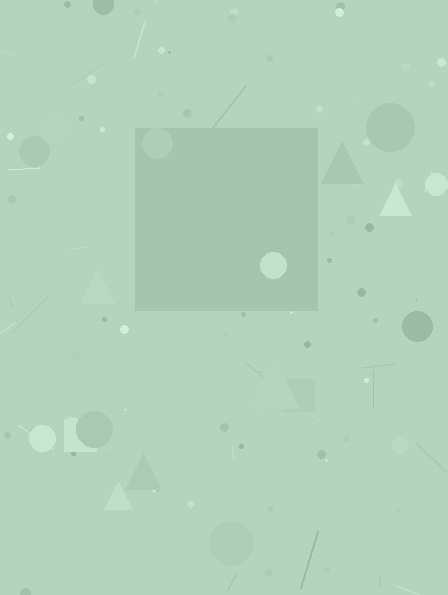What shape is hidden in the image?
A square is hidden in the image.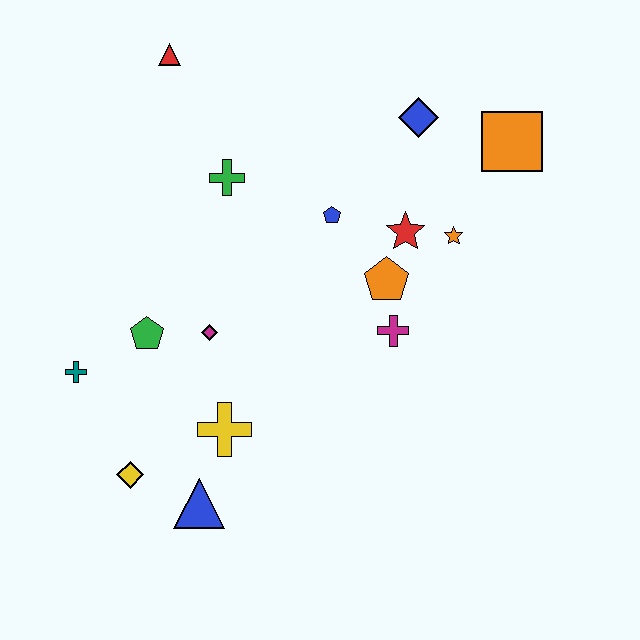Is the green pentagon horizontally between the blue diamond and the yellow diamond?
Yes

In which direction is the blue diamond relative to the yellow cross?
The blue diamond is above the yellow cross.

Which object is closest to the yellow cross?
The blue triangle is closest to the yellow cross.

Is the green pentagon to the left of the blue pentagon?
Yes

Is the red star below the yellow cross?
No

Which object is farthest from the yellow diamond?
The orange square is farthest from the yellow diamond.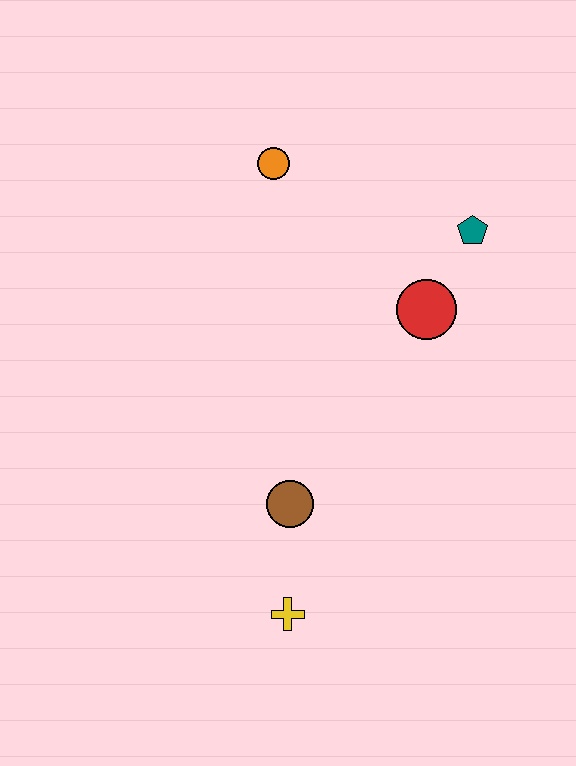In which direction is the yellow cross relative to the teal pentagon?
The yellow cross is below the teal pentagon.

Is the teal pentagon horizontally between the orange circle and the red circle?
No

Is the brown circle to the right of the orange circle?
Yes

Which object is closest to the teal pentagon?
The red circle is closest to the teal pentagon.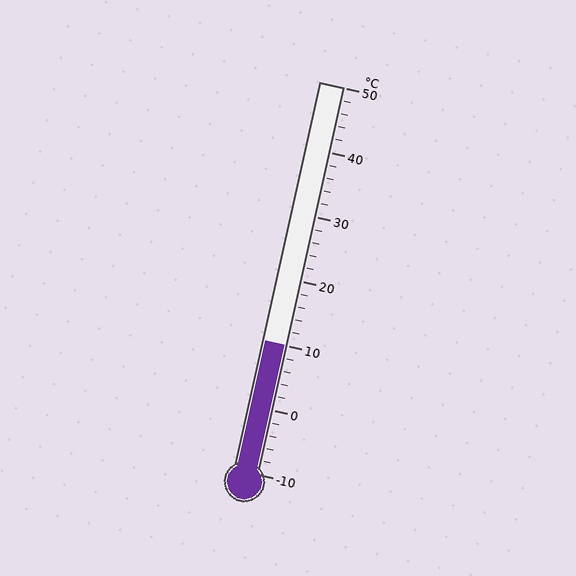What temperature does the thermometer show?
The thermometer shows approximately 10°C.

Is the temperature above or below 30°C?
The temperature is below 30°C.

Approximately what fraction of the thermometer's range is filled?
The thermometer is filled to approximately 35% of its range.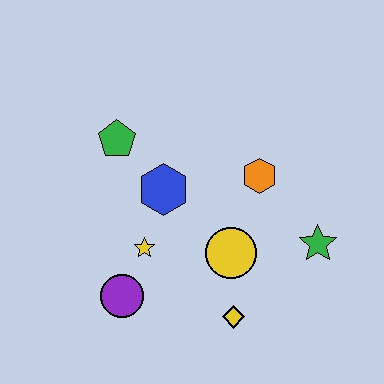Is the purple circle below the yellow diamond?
No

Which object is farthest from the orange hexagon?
The purple circle is farthest from the orange hexagon.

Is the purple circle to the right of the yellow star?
No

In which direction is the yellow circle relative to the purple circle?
The yellow circle is to the right of the purple circle.